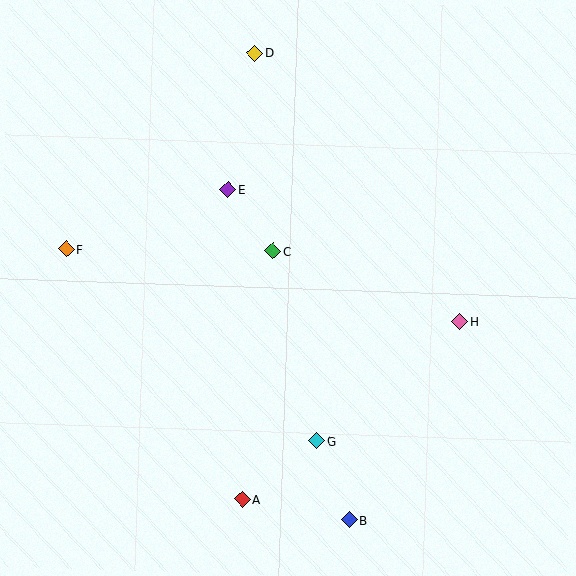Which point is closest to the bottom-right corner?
Point B is closest to the bottom-right corner.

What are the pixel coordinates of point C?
Point C is at (273, 251).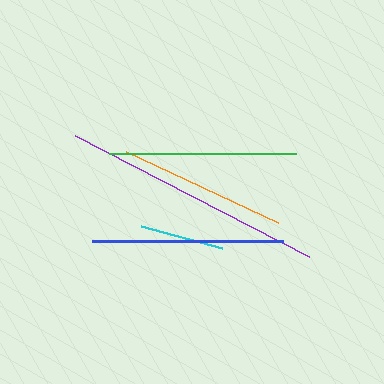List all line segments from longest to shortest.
From longest to shortest: purple, blue, green, orange, cyan.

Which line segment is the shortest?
The cyan line is the shortest at approximately 84 pixels.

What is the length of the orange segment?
The orange segment is approximately 168 pixels long.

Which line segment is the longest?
The purple line is the longest at approximately 263 pixels.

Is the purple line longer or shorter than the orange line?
The purple line is longer than the orange line.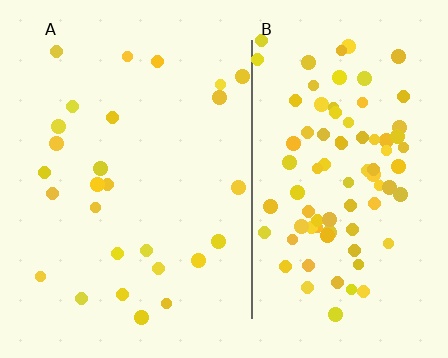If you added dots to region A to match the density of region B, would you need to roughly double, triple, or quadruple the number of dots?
Approximately triple.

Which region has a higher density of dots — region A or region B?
B (the right).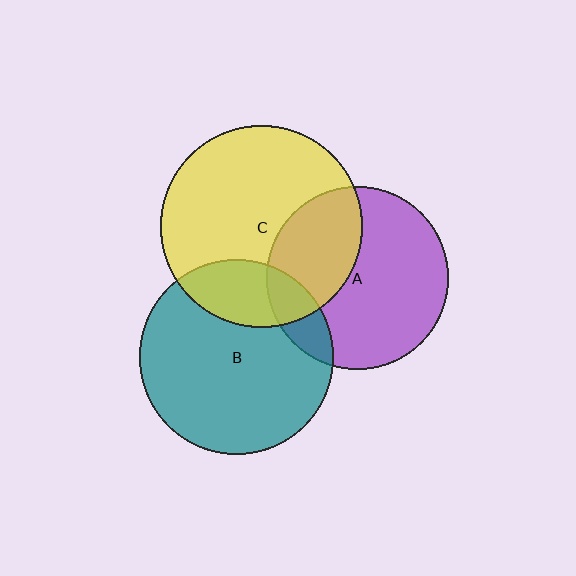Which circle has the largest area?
Circle C (yellow).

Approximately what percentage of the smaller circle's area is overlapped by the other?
Approximately 15%.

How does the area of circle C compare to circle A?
Approximately 1.2 times.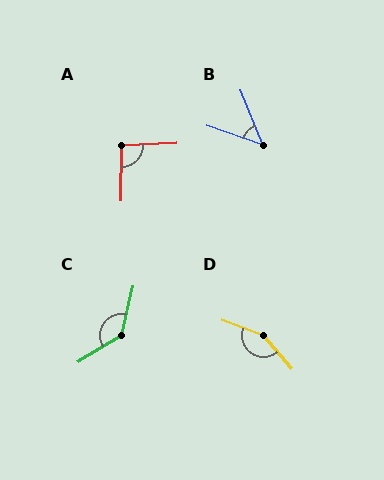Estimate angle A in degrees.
Approximately 93 degrees.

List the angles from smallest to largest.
B (49°), A (93°), C (134°), D (150°).